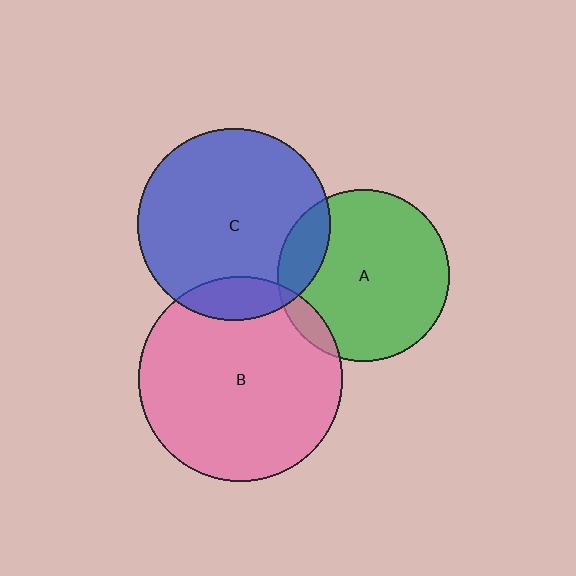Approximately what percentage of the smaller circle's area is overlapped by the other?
Approximately 10%.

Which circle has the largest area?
Circle B (pink).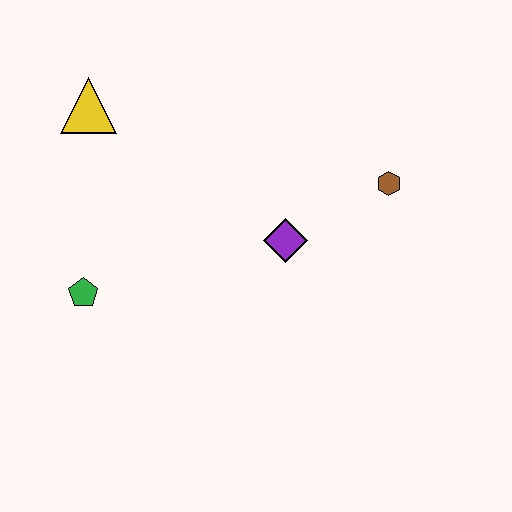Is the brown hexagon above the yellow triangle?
No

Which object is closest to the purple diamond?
The brown hexagon is closest to the purple diamond.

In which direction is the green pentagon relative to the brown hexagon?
The green pentagon is to the left of the brown hexagon.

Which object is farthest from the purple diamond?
The yellow triangle is farthest from the purple diamond.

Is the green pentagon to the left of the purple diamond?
Yes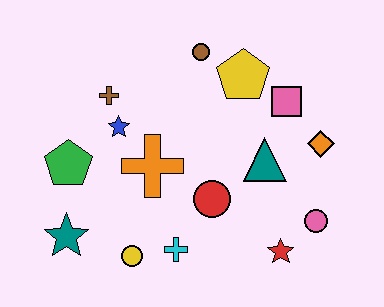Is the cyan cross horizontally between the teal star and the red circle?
Yes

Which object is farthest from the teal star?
The orange diamond is farthest from the teal star.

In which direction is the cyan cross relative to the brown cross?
The cyan cross is below the brown cross.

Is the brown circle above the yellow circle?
Yes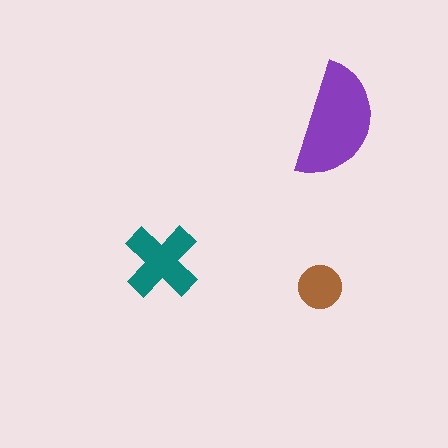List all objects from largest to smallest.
The purple semicircle, the teal cross, the brown circle.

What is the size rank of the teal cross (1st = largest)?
2nd.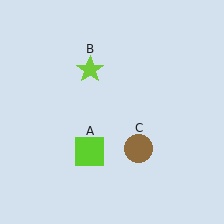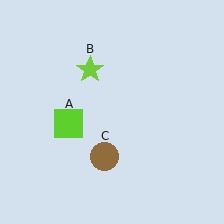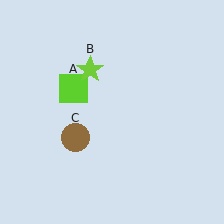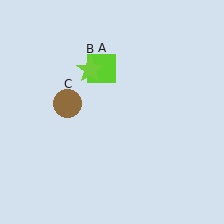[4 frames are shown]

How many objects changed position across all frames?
2 objects changed position: lime square (object A), brown circle (object C).